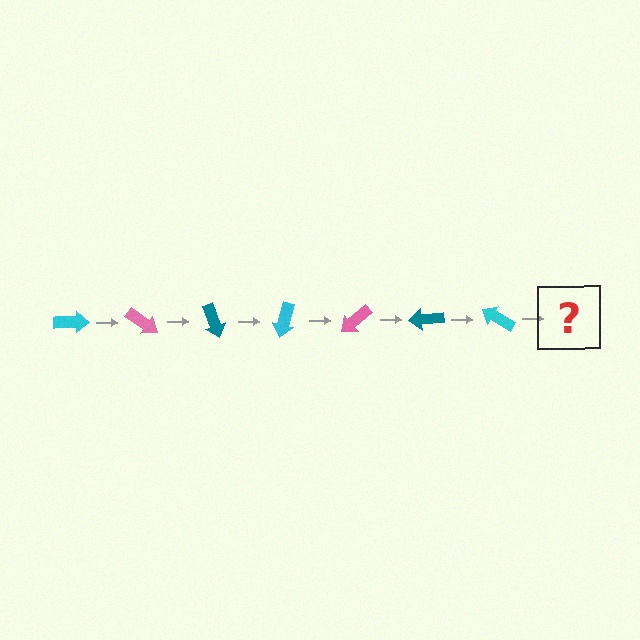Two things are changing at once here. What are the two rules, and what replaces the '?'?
The two rules are that it rotates 35 degrees each step and the color cycles through cyan, pink, and teal. The '?' should be a pink arrow, rotated 245 degrees from the start.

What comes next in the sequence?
The next element should be a pink arrow, rotated 245 degrees from the start.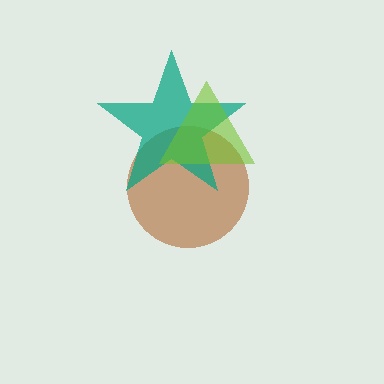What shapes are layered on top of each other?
The layered shapes are: a brown circle, a teal star, a lime triangle.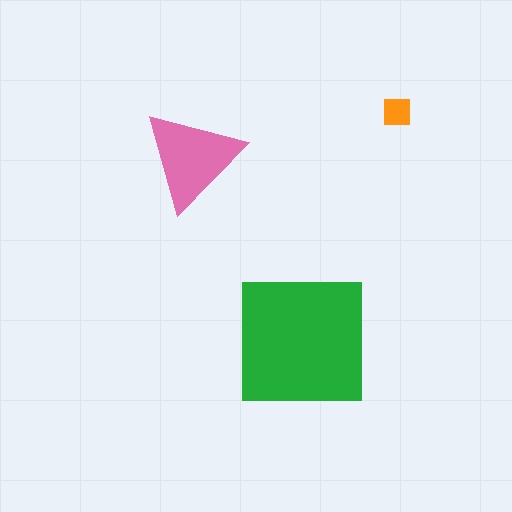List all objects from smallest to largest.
The orange square, the pink triangle, the green square.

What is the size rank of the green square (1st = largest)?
1st.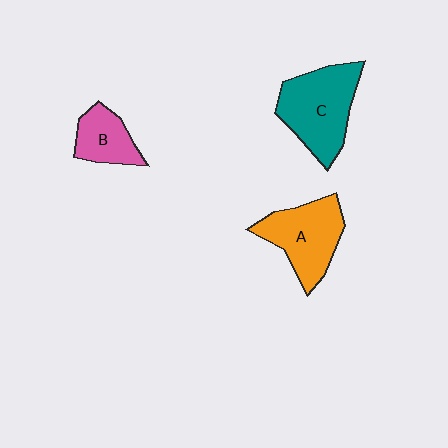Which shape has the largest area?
Shape C (teal).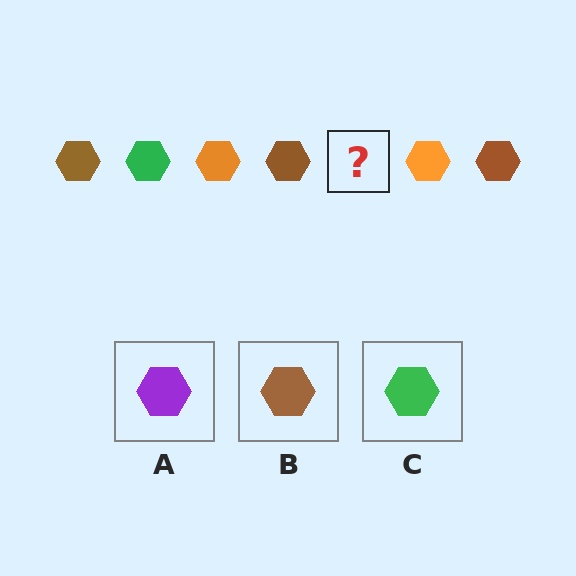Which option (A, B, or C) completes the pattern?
C.